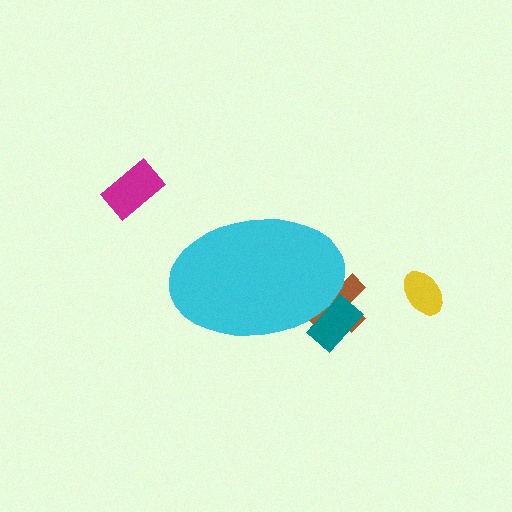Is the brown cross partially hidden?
Yes, the brown cross is partially hidden behind the cyan ellipse.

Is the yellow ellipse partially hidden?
No, the yellow ellipse is fully visible.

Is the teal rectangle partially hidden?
Yes, the teal rectangle is partially hidden behind the cyan ellipse.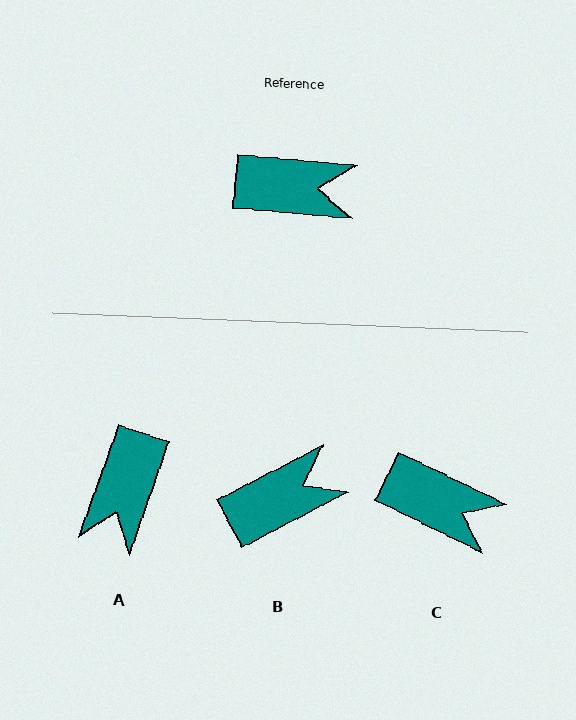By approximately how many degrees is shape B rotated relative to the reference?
Approximately 33 degrees counter-clockwise.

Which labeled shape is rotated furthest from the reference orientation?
A, about 104 degrees away.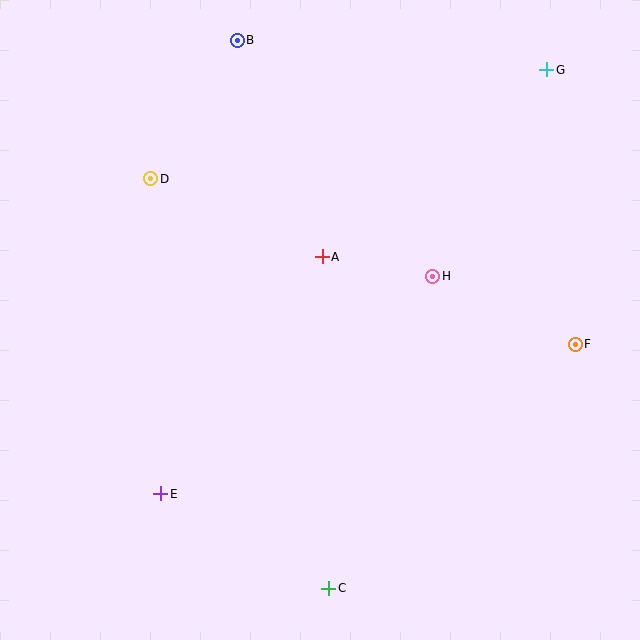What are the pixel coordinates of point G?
Point G is at (547, 70).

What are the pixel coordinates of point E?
Point E is at (161, 494).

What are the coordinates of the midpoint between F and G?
The midpoint between F and G is at (561, 207).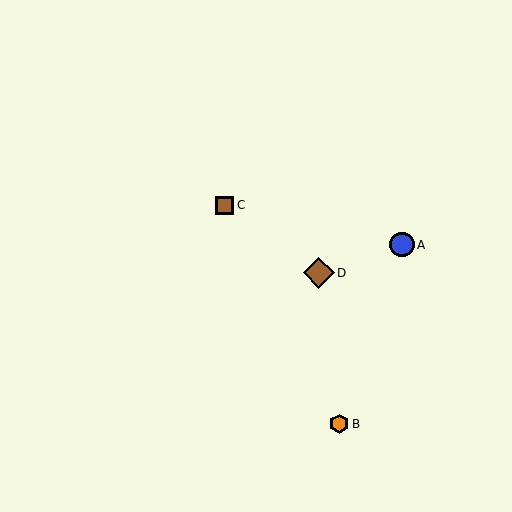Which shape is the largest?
The brown diamond (labeled D) is the largest.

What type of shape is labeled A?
Shape A is a blue circle.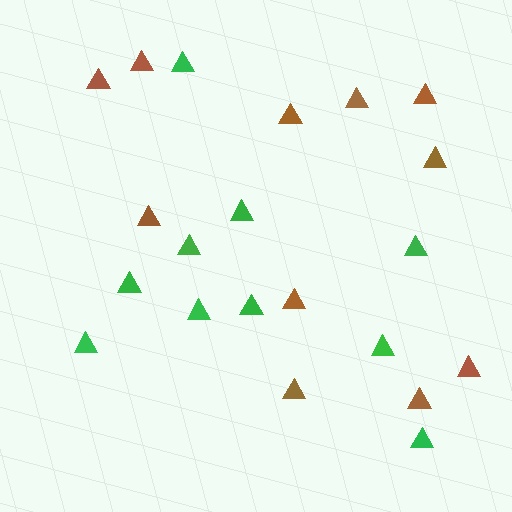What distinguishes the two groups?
There are 2 groups: one group of green triangles (10) and one group of brown triangles (11).